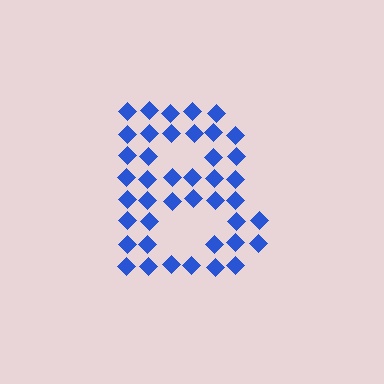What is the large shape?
The large shape is the letter B.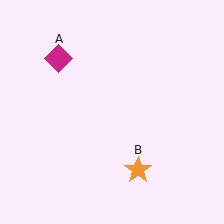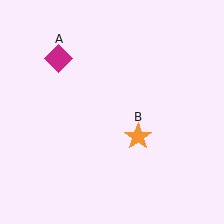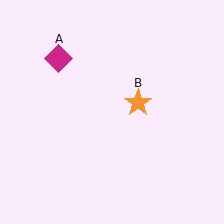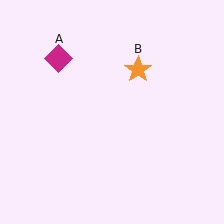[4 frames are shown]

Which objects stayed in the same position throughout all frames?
Magenta diamond (object A) remained stationary.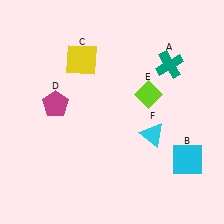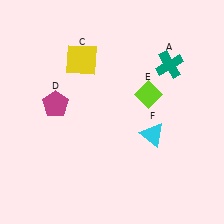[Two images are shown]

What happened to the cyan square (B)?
The cyan square (B) was removed in Image 2. It was in the bottom-right area of Image 1.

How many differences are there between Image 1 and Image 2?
There is 1 difference between the two images.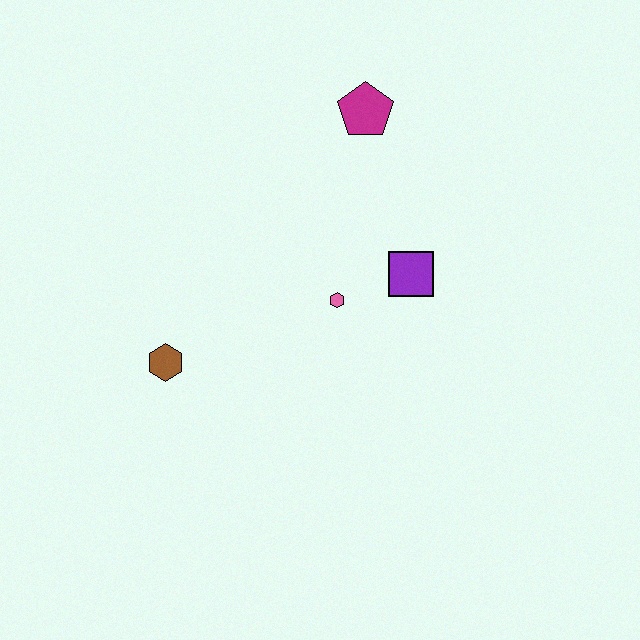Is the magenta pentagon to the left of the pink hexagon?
No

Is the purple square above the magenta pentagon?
No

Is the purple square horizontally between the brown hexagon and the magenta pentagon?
No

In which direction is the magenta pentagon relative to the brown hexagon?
The magenta pentagon is above the brown hexagon.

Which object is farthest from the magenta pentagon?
The brown hexagon is farthest from the magenta pentagon.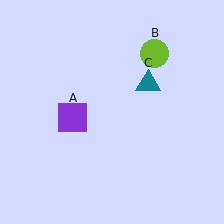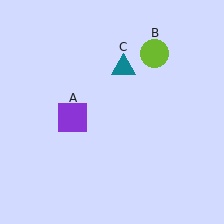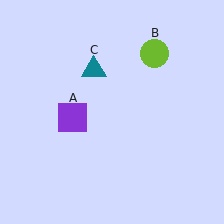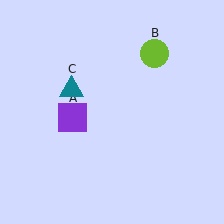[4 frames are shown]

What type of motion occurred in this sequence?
The teal triangle (object C) rotated counterclockwise around the center of the scene.